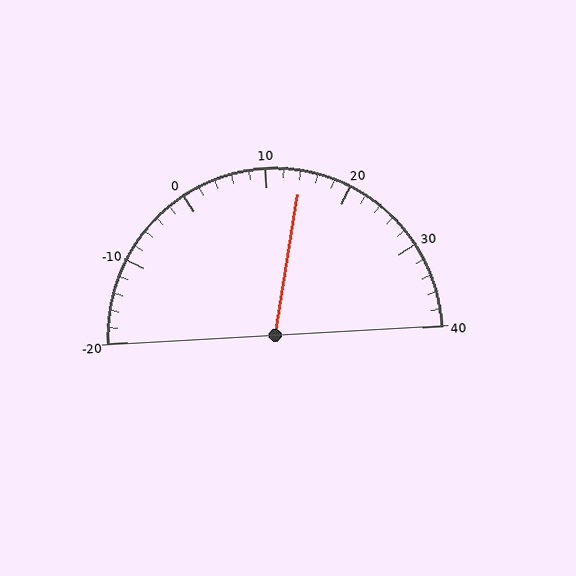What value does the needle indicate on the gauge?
The needle indicates approximately 14.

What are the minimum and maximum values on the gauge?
The gauge ranges from -20 to 40.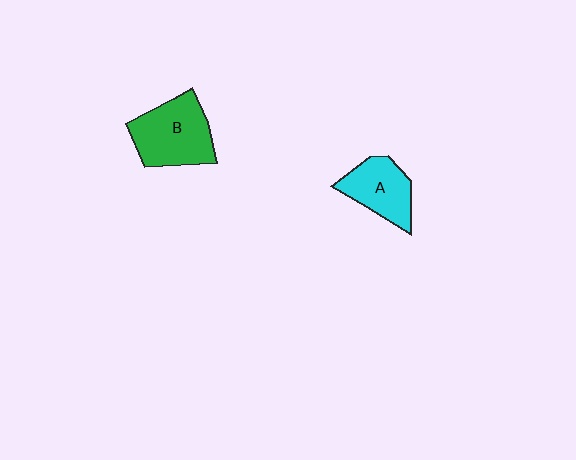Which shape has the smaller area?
Shape A (cyan).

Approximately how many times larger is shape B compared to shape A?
Approximately 1.4 times.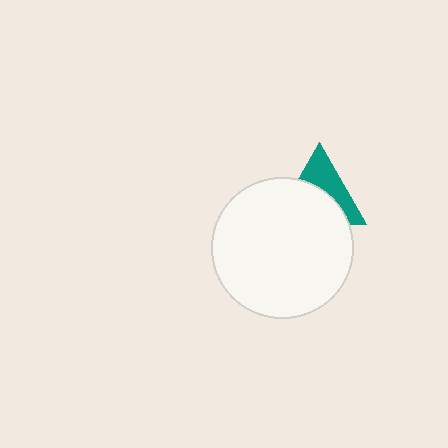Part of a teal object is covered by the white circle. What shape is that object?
It is a triangle.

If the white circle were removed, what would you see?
You would see the complete teal triangle.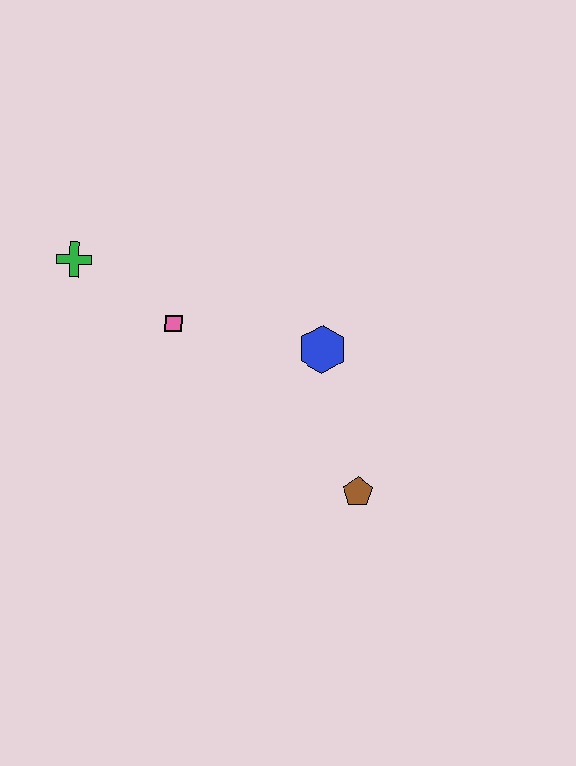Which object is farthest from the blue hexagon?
The green cross is farthest from the blue hexagon.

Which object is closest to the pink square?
The green cross is closest to the pink square.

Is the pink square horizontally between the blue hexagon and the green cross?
Yes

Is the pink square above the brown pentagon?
Yes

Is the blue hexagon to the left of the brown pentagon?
Yes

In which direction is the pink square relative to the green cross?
The pink square is to the right of the green cross.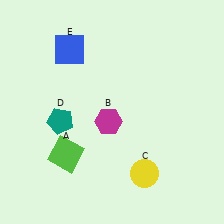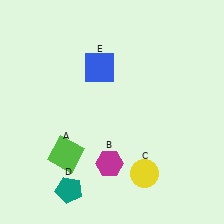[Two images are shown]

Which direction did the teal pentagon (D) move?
The teal pentagon (D) moved down.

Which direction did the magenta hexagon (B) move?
The magenta hexagon (B) moved down.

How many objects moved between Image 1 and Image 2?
3 objects moved between the two images.